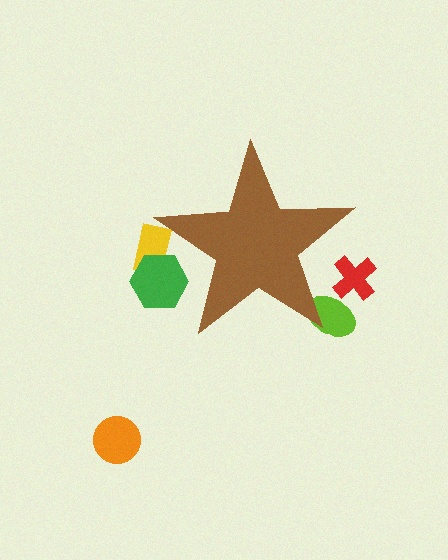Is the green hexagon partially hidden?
Yes, the green hexagon is partially hidden behind the brown star.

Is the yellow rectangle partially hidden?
Yes, the yellow rectangle is partially hidden behind the brown star.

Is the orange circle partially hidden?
No, the orange circle is fully visible.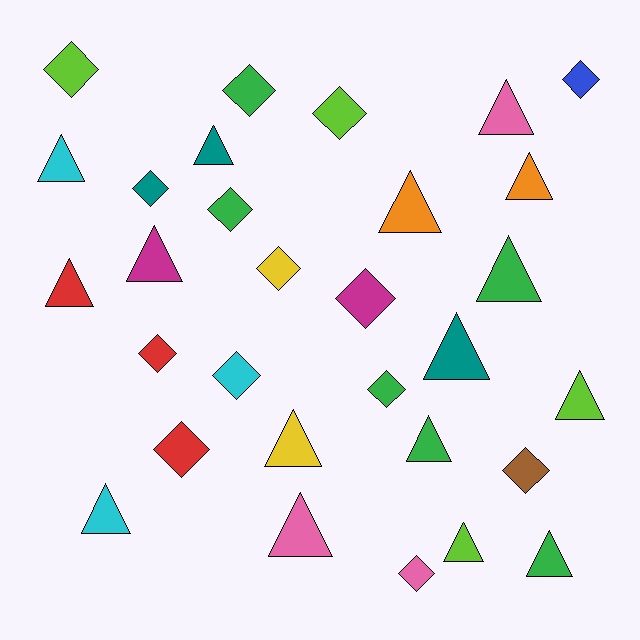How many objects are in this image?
There are 30 objects.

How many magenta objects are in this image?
There are 2 magenta objects.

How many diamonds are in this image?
There are 14 diamonds.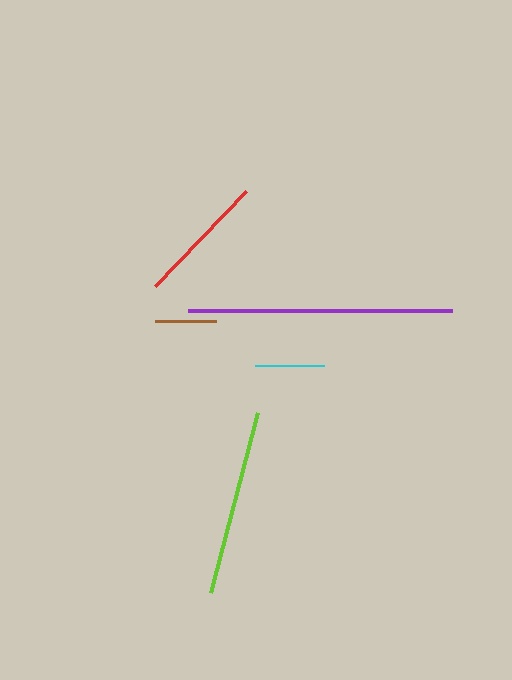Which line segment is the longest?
The purple line is the longest at approximately 264 pixels.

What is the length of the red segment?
The red segment is approximately 131 pixels long.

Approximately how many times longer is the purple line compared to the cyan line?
The purple line is approximately 3.8 times the length of the cyan line.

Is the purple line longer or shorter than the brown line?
The purple line is longer than the brown line.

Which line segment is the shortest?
The brown line is the shortest at approximately 61 pixels.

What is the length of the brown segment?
The brown segment is approximately 61 pixels long.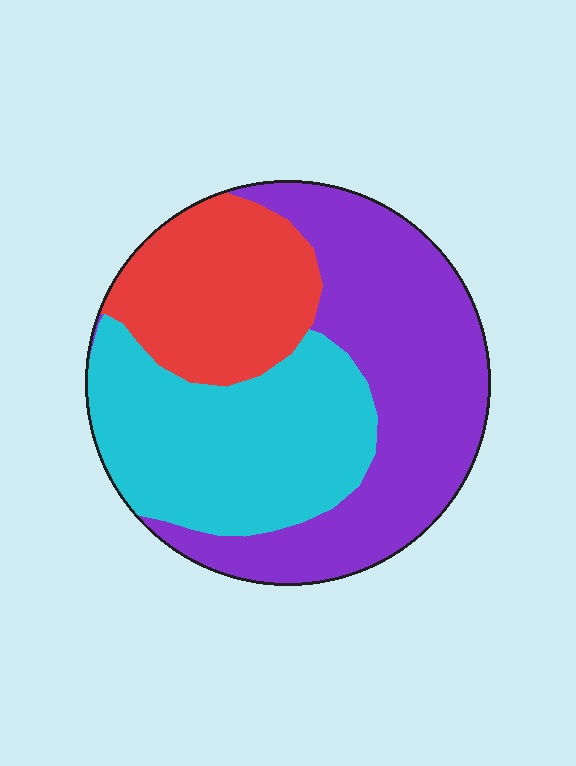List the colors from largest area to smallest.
From largest to smallest: purple, cyan, red.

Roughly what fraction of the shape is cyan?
Cyan covers roughly 35% of the shape.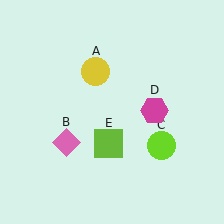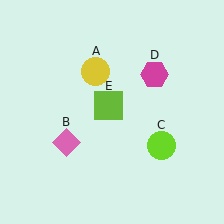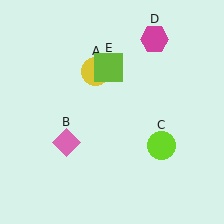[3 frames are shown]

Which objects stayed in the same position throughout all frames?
Yellow circle (object A) and pink diamond (object B) and lime circle (object C) remained stationary.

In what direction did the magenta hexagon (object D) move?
The magenta hexagon (object D) moved up.